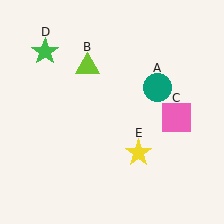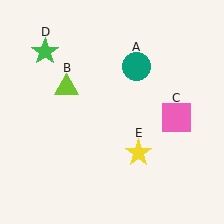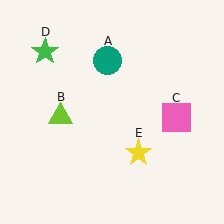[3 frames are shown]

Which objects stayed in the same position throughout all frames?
Pink square (object C) and green star (object D) and yellow star (object E) remained stationary.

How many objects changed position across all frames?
2 objects changed position: teal circle (object A), lime triangle (object B).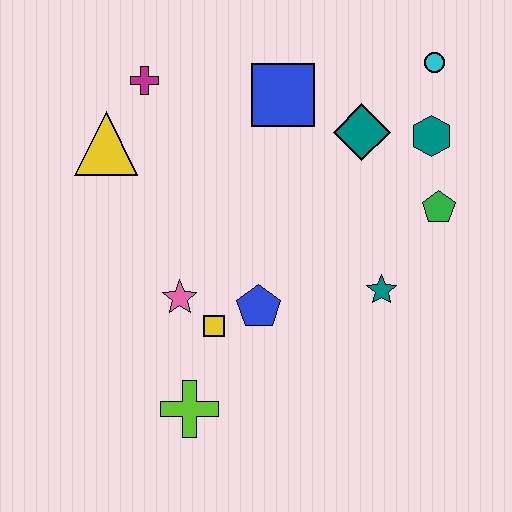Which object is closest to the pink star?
The yellow square is closest to the pink star.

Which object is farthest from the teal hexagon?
The lime cross is farthest from the teal hexagon.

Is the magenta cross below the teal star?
No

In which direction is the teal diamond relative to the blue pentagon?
The teal diamond is above the blue pentagon.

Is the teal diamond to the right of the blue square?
Yes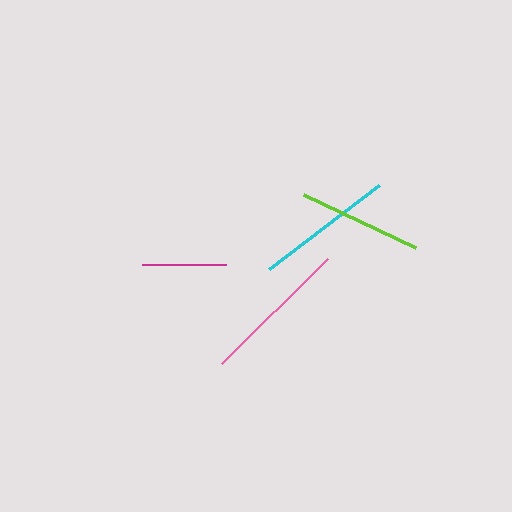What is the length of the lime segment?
The lime segment is approximately 123 pixels long.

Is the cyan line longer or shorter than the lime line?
The cyan line is longer than the lime line.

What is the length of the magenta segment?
The magenta segment is approximately 84 pixels long.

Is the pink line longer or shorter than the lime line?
The pink line is longer than the lime line.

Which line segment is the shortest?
The magenta line is the shortest at approximately 84 pixels.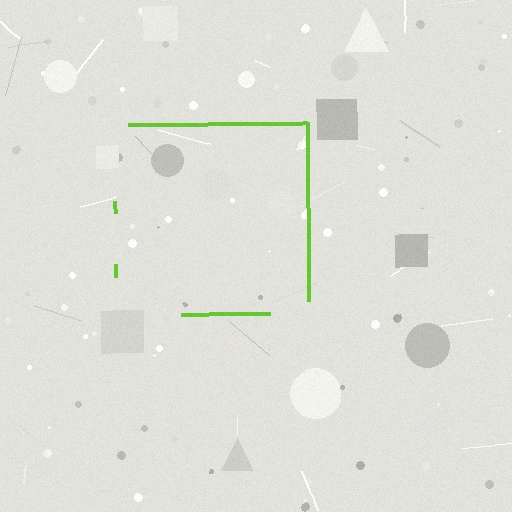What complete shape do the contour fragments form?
The contour fragments form a square.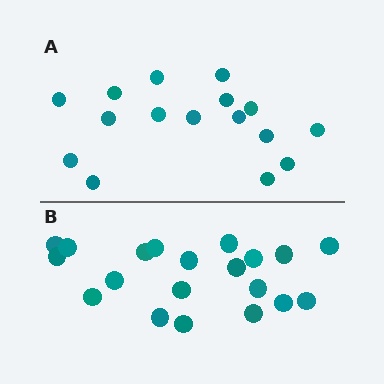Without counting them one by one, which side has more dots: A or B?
Region B (the bottom region) has more dots.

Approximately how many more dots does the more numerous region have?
Region B has about 4 more dots than region A.